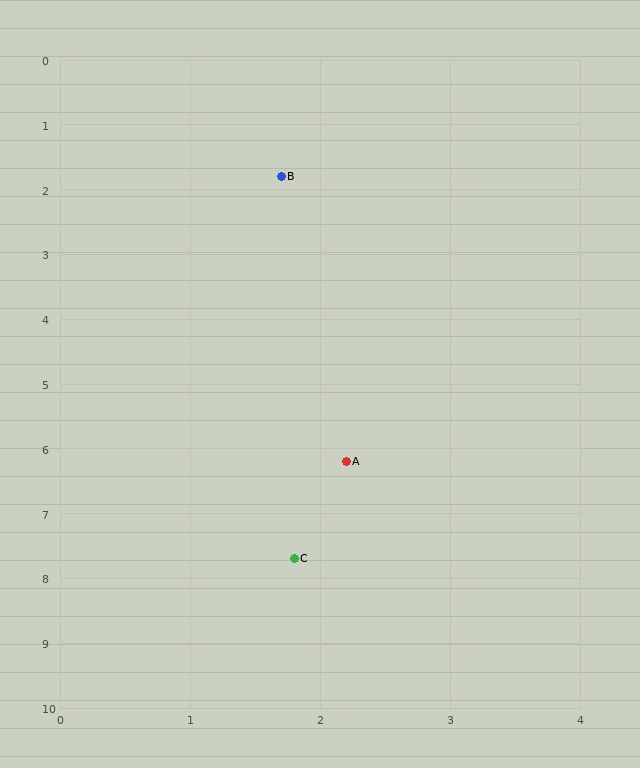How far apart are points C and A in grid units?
Points C and A are about 1.6 grid units apart.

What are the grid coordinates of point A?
Point A is at approximately (2.2, 6.2).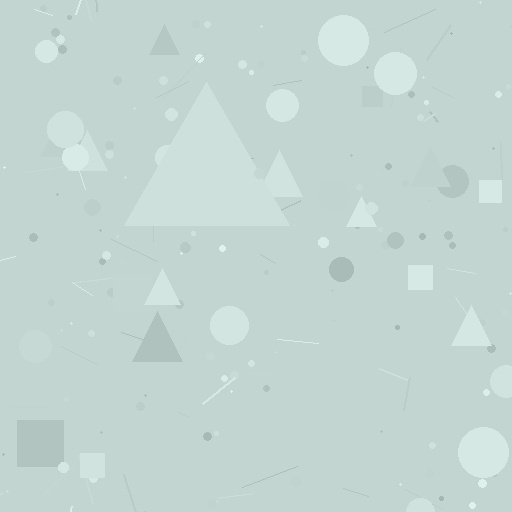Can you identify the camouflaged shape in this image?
The camouflaged shape is a triangle.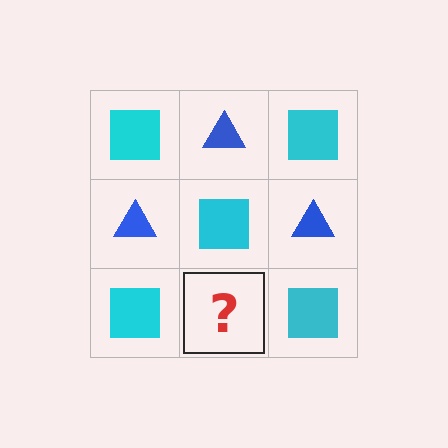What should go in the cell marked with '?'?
The missing cell should contain a blue triangle.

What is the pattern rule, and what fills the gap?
The rule is that it alternates cyan square and blue triangle in a checkerboard pattern. The gap should be filled with a blue triangle.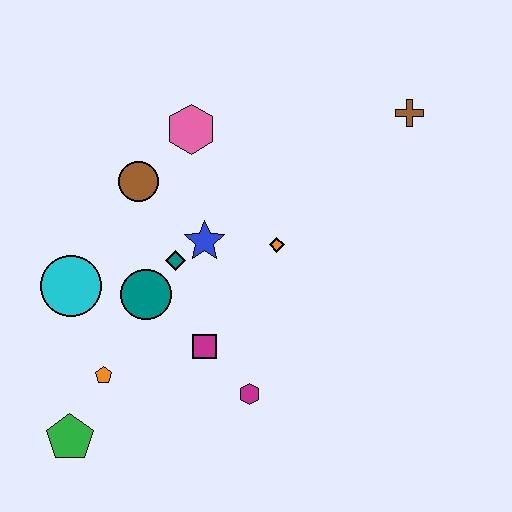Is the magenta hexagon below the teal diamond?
Yes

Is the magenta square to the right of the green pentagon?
Yes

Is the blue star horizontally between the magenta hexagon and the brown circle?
Yes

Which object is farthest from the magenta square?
The brown cross is farthest from the magenta square.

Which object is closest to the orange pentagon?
The green pentagon is closest to the orange pentagon.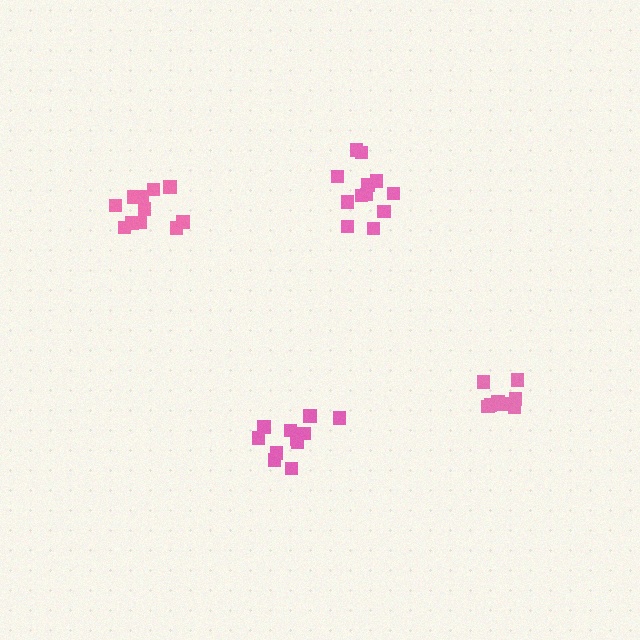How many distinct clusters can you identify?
There are 4 distinct clusters.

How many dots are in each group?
Group 1: 8 dots, Group 2: 11 dots, Group 3: 11 dots, Group 4: 12 dots (42 total).